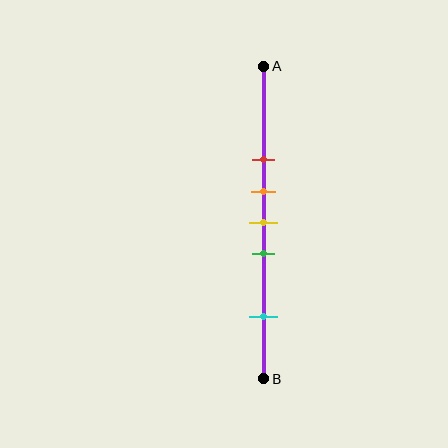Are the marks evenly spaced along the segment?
No, the marks are not evenly spaced.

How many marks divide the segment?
There are 5 marks dividing the segment.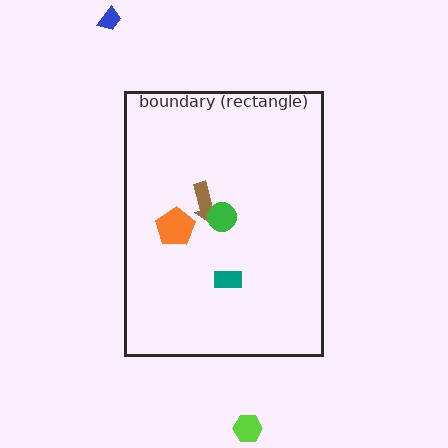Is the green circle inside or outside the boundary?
Inside.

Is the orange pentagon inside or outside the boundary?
Inside.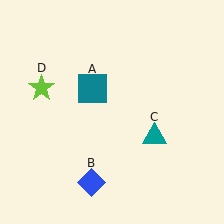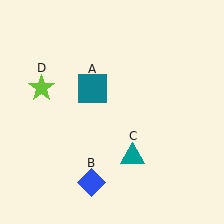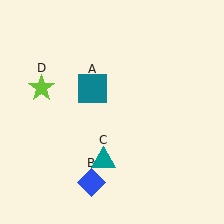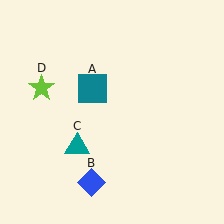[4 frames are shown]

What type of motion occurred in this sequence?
The teal triangle (object C) rotated clockwise around the center of the scene.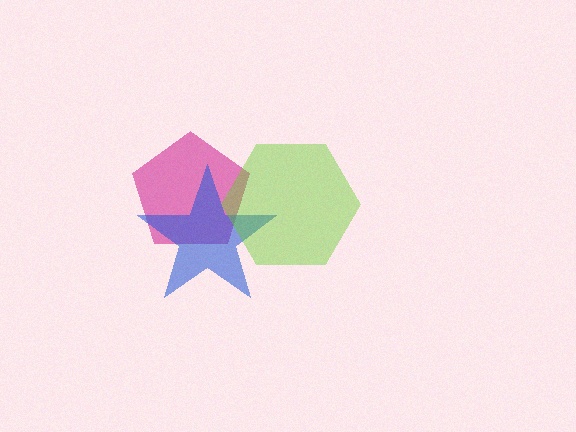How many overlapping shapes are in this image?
There are 3 overlapping shapes in the image.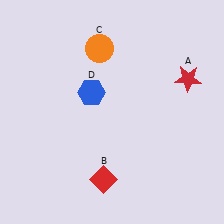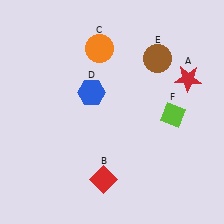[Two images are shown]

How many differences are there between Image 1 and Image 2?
There are 2 differences between the two images.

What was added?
A brown circle (E), a lime diamond (F) were added in Image 2.